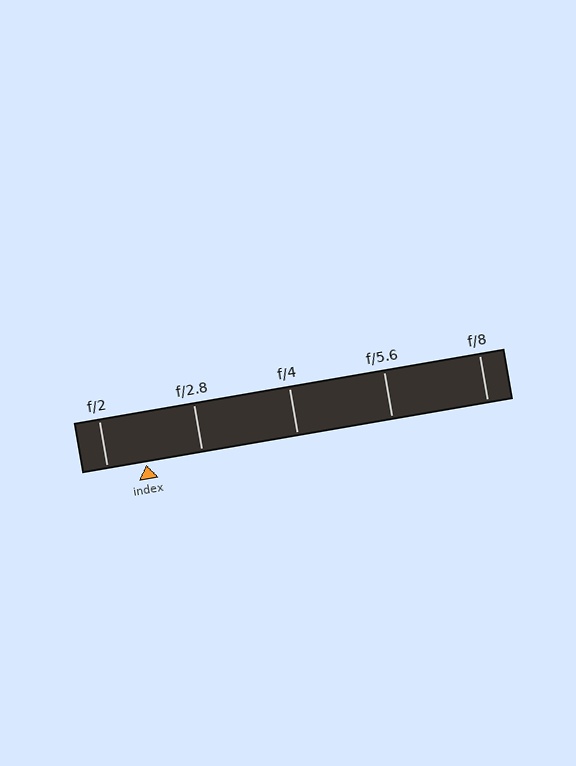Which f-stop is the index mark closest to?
The index mark is closest to f/2.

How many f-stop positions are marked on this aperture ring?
There are 5 f-stop positions marked.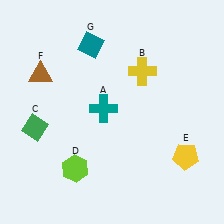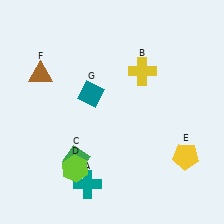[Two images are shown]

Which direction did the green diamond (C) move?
The green diamond (C) moved right.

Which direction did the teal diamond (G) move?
The teal diamond (G) moved down.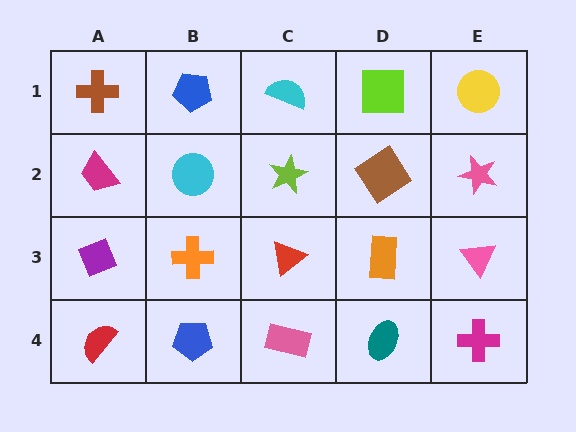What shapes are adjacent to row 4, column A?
A purple diamond (row 3, column A), a blue pentagon (row 4, column B).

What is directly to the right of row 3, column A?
An orange cross.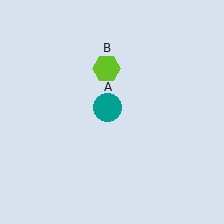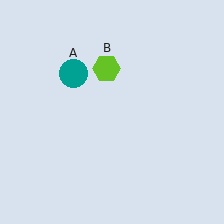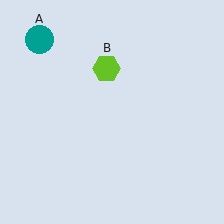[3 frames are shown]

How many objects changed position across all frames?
1 object changed position: teal circle (object A).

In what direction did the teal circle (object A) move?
The teal circle (object A) moved up and to the left.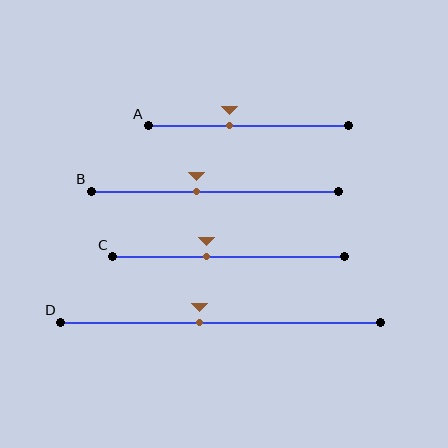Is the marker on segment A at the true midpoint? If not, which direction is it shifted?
No, the marker on segment A is shifted to the left by about 9% of the segment length.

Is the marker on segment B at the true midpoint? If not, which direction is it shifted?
No, the marker on segment B is shifted to the left by about 7% of the segment length.